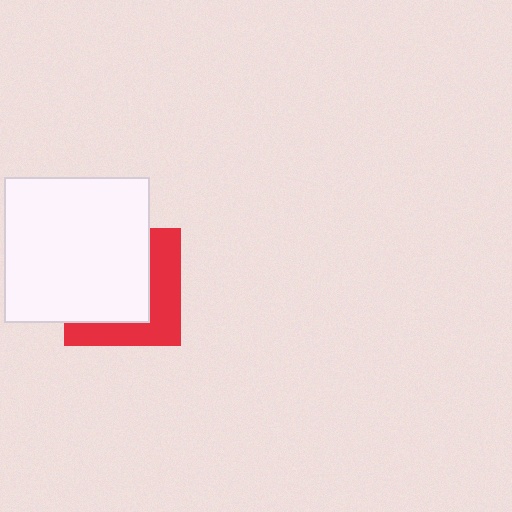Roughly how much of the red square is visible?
A small part of it is visible (roughly 41%).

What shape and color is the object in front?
The object in front is a white square.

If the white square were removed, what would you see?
You would see the complete red square.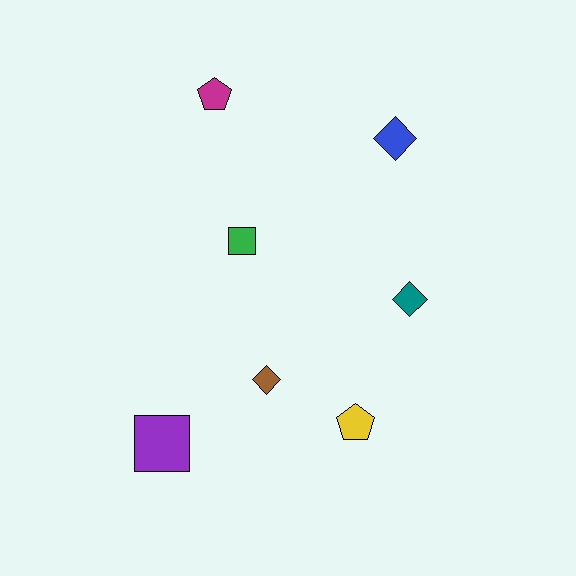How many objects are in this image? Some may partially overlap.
There are 7 objects.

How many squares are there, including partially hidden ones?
There are 2 squares.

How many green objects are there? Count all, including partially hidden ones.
There is 1 green object.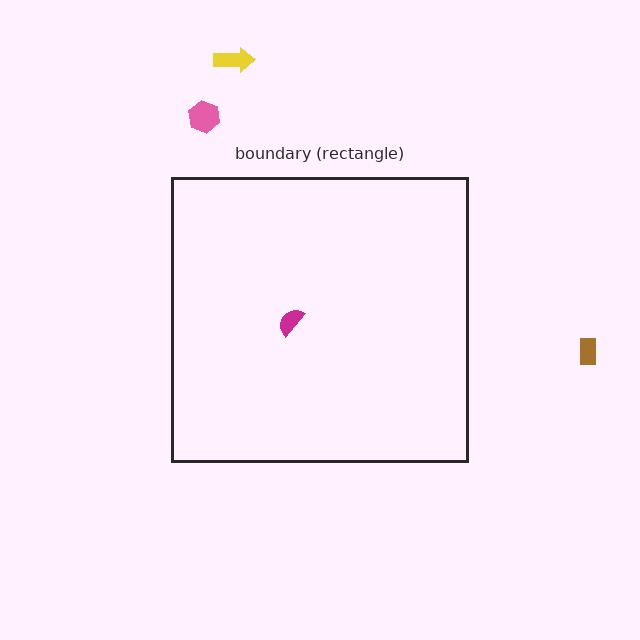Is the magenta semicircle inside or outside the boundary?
Inside.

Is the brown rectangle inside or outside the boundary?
Outside.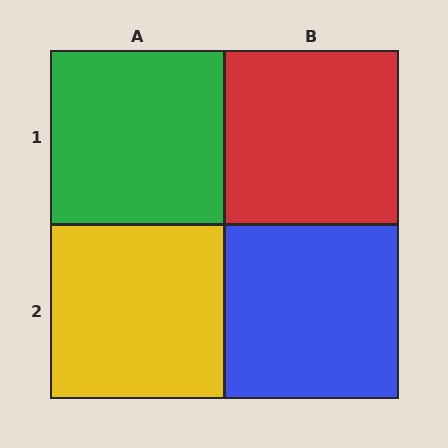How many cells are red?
1 cell is red.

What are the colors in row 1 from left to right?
Green, red.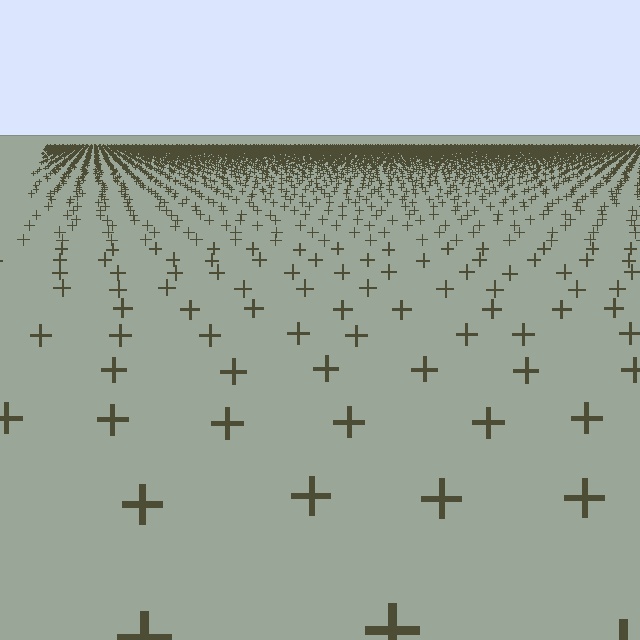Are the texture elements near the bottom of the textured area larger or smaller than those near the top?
Larger. Near the bottom, elements are closer to the viewer and appear at a bigger on-screen size.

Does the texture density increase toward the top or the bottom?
Density increases toward the top.